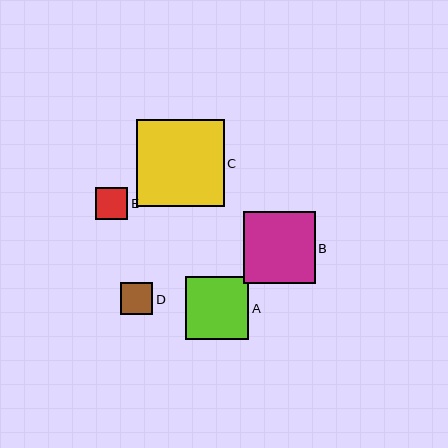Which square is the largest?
Square C is the largest with a size of approximately 88 pixels.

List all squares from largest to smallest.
From largest to smallest: C, B, A, E, D.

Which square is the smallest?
Square D is the smallest with a size of approximately 32 pixels.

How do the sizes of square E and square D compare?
Square E and square D are approximately the same size.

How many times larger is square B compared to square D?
Square B is approximately 2.2 times the size of square D.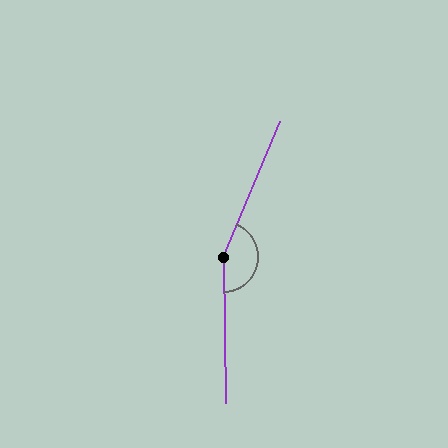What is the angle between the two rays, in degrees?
Approximately 156 degrees.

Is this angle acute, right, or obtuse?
It is obtuse.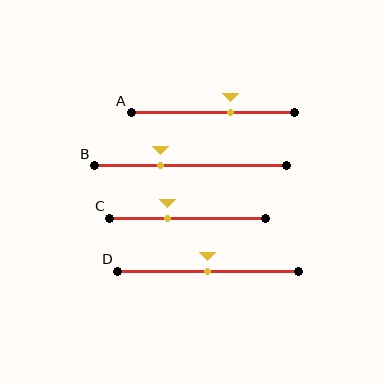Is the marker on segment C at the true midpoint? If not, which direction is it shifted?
No, the marker on segment C is shifted to the left by about 13% of the segment length.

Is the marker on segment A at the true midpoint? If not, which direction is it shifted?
No, the marker on segment A is shifted to the right by about 11% of the segment length.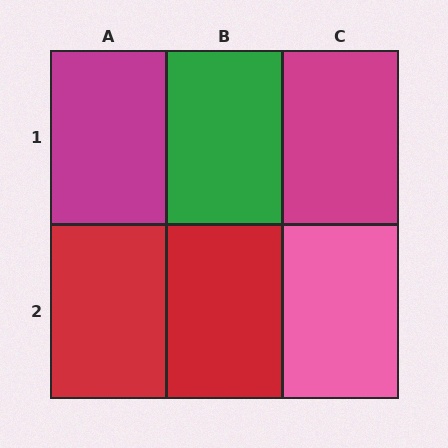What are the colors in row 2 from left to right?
Red, red, pink.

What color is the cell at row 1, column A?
Magenta.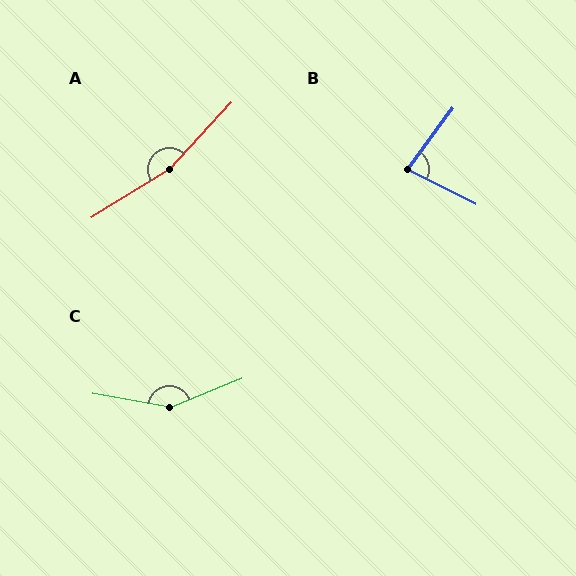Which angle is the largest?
A, at approximately 164 degrees.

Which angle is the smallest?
B, at approximately 80 degrees.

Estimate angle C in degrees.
Approximately 148 degrees.